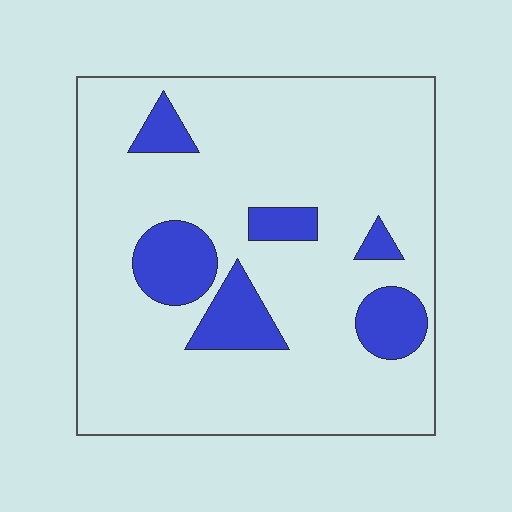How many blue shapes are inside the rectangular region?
6.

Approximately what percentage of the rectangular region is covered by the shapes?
Approximately 15%.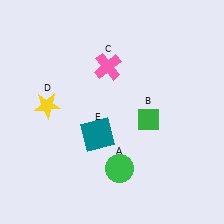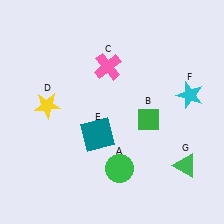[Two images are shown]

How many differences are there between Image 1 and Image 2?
There are 2 differences between the two images.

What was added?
A cyan star (F), a green triangle (G) were added in Image 2.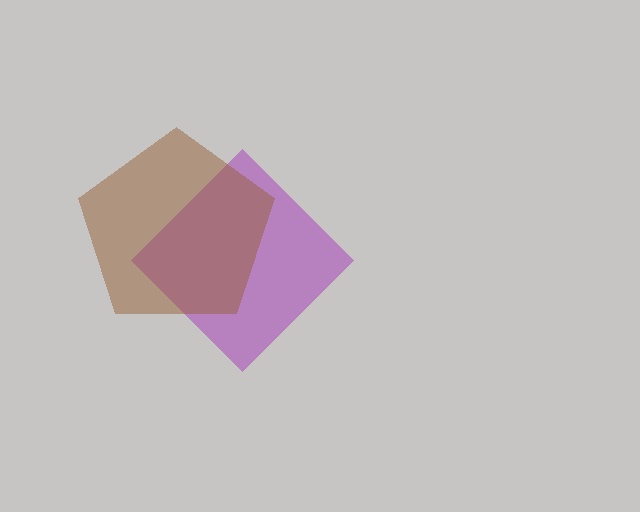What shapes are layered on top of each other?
The layered shapes are: a purple diamond, a brown pentagon.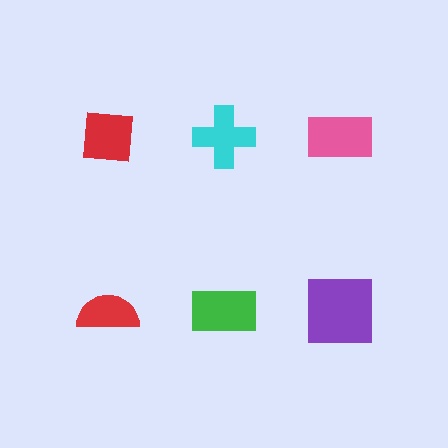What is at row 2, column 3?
A purple square.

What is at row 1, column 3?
A pink rectangle.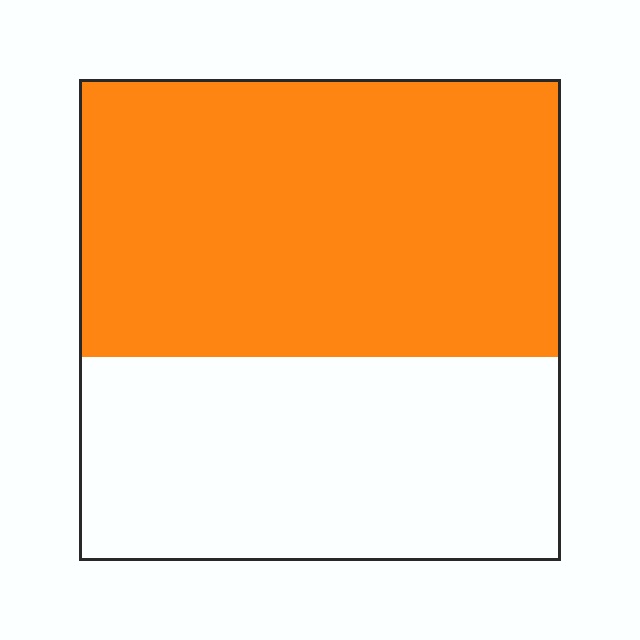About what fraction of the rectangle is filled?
About three fifths (3/5).